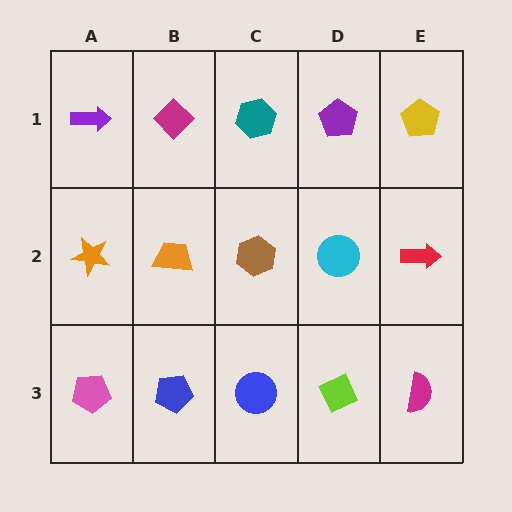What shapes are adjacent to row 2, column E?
A yellow pentagon (row 1, column E), a magenta semicircle (row 3, column E), a cyan circle (row 2, column D).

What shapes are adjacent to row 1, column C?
A brown hexagon (row 2, column C), a magenta diamond (row 1, column B), a purple pentagon (row 1, column D).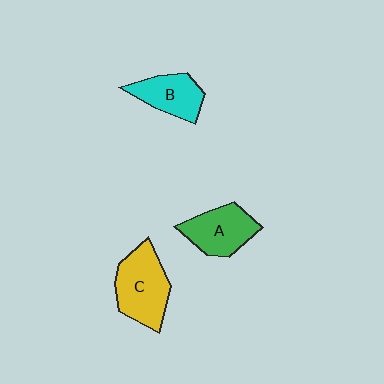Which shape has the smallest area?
Shape B (cyan).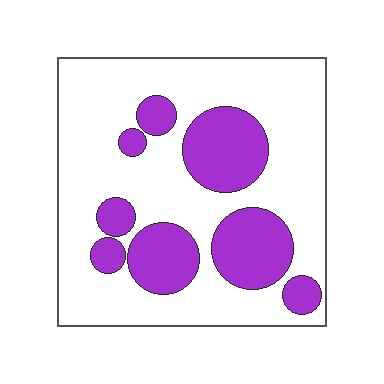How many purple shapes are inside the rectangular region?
8.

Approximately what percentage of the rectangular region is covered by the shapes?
Approximately 30%.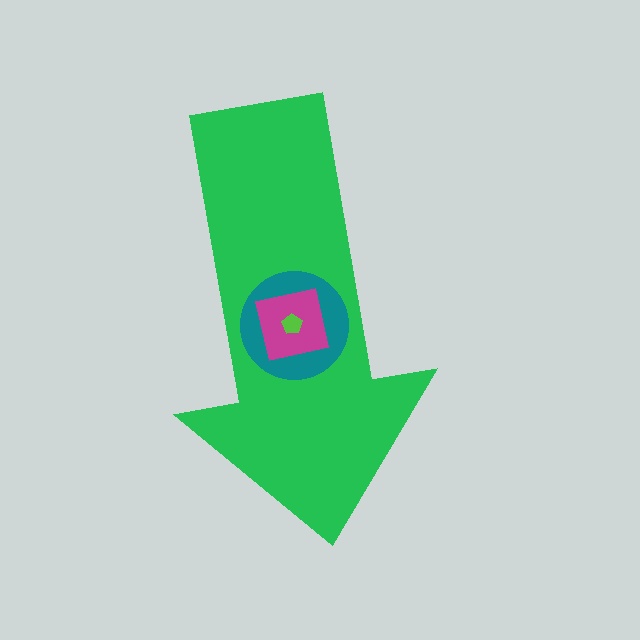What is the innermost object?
The lime pentagon.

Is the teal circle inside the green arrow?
Yes.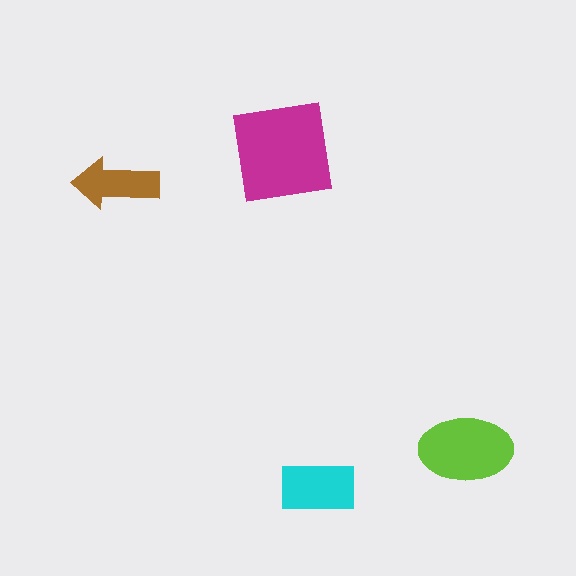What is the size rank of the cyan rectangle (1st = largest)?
3rd.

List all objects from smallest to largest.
The brown arrow, the cyan rectangle, the lime ellipse, the magenta square.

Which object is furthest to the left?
The brown arrow is leftmost.